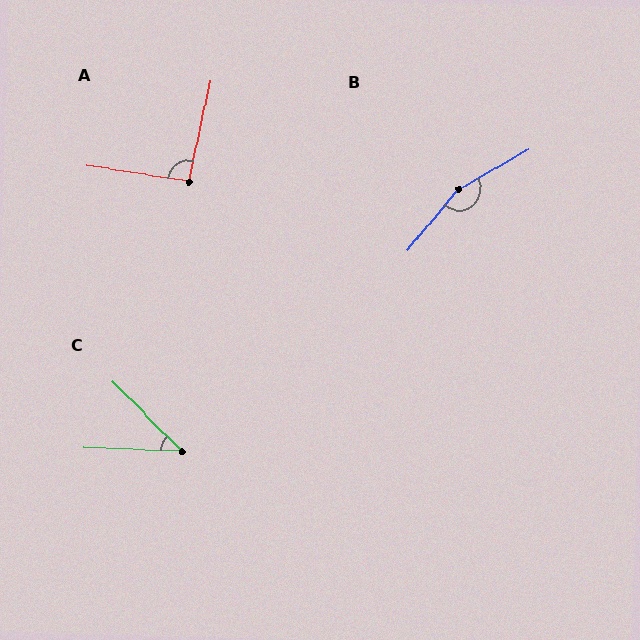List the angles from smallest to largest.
C (44°), A (94°), B (159°).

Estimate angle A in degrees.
Approximately 94 degrees.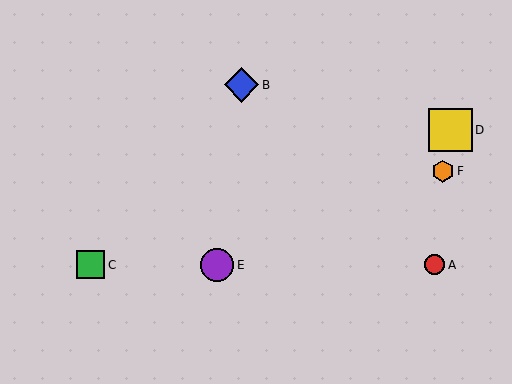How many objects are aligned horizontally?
3 objects (A, C, E) are aligned horizontally.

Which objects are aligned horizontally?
Objects A, C, E are aligned horizontally.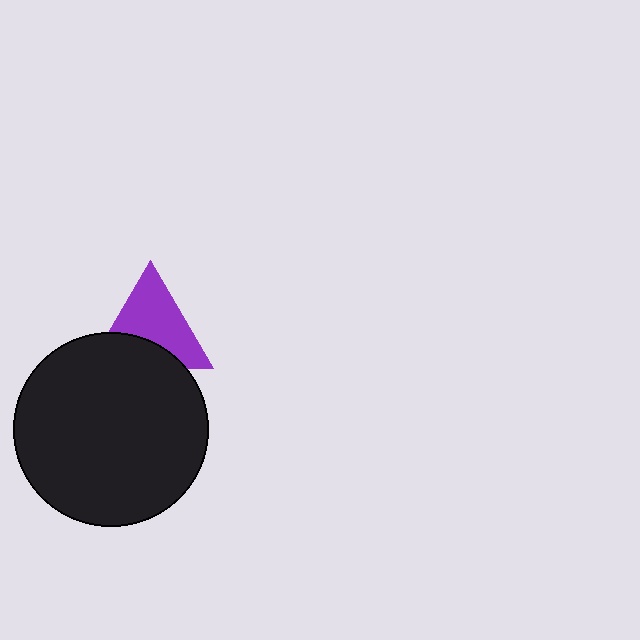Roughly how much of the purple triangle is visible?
About half of it is visible (roughly 64%).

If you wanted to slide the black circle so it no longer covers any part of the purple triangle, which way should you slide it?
Slide it down — that is the most direct way to separate the two shapes.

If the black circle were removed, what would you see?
You would see the complete purple triangle.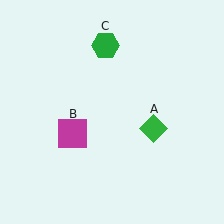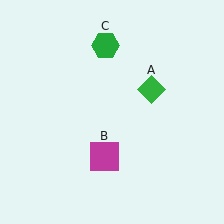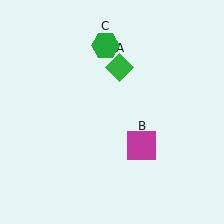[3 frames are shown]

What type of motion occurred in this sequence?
The green diamond (object A), magenta square (object B) rotated counterclockwise around the center of the scene.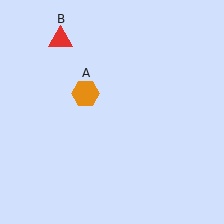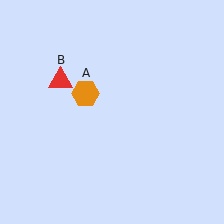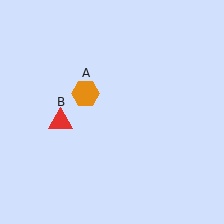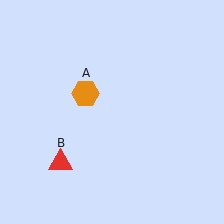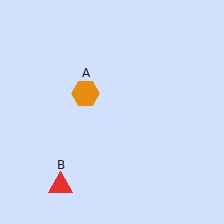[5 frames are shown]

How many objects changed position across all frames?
1 object changed position: red triangle (object B).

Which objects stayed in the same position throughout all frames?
Orange hexagon (object A) remained stationary.